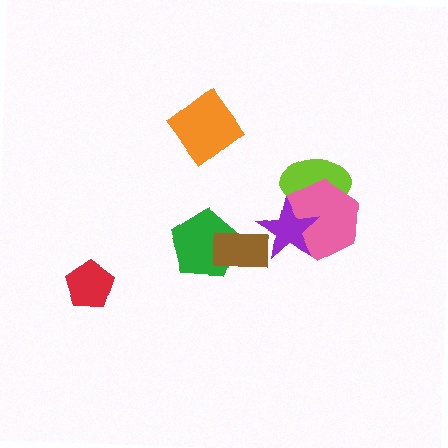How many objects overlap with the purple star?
3 objects overlap with the purple star.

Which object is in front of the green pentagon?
The brown rectangle is in front of the green pentagon.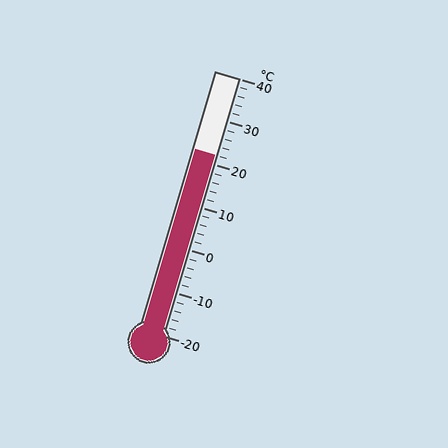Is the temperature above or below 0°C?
The temperature is above 0°C.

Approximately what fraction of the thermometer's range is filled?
The thermometer is filled to approximately 70% of its range.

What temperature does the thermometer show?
The thermometer shows approximately 22°C.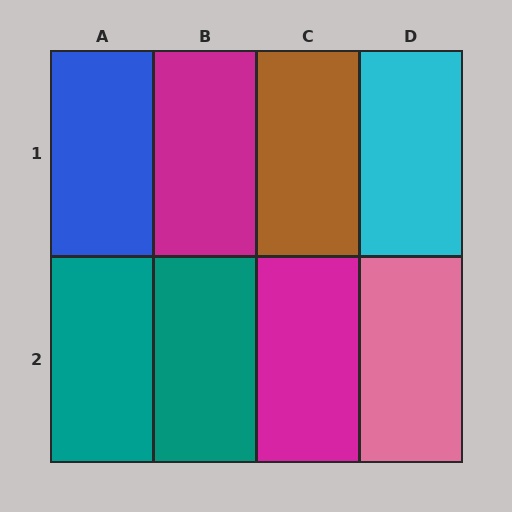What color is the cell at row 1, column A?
Blue.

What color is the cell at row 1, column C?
Brown.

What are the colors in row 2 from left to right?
Teal, teal, magenta, pink.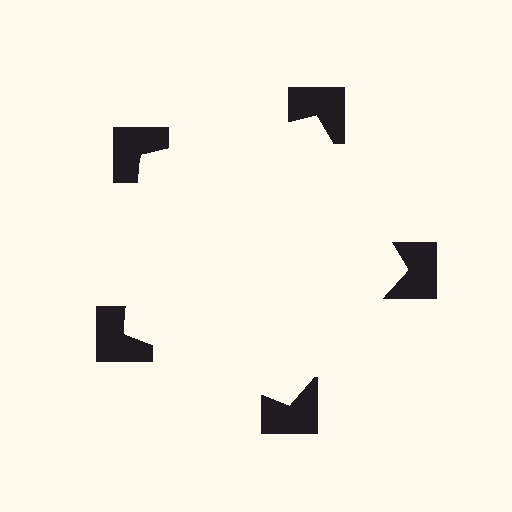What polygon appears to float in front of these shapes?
An illusory pentagon — its edges are inferred from the aligned wedge cuts in the notched squares, not physically drawn.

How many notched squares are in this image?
There are 5 — one at each vertex of the illusory pentagon.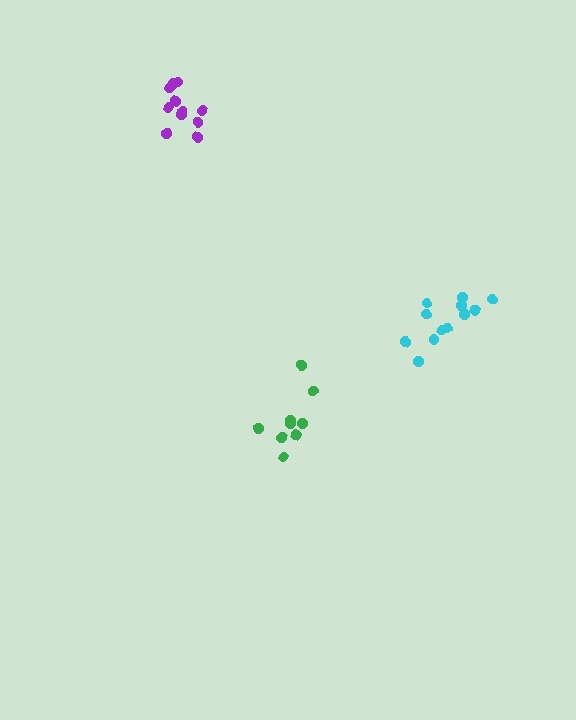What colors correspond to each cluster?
The clusters are colored: cyan, purple, green.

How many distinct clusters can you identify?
There are 3 distinct clusters.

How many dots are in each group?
Group 1: 12 dots, Group 2: 11 dots, Group 3: 9 dots (32 total).